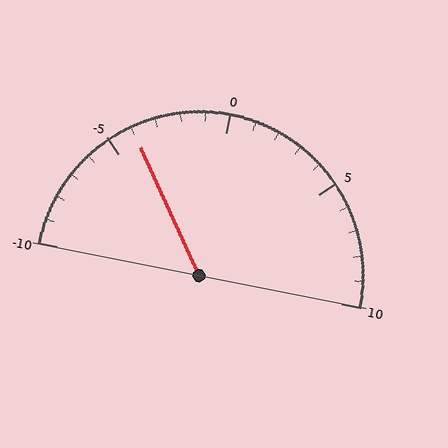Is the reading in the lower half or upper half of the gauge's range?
The reading is in the lower half of the range (-10 to 10).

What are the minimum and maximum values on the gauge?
The gauge ranges from -10 to 10.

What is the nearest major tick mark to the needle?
The nearest major tick mark is -5.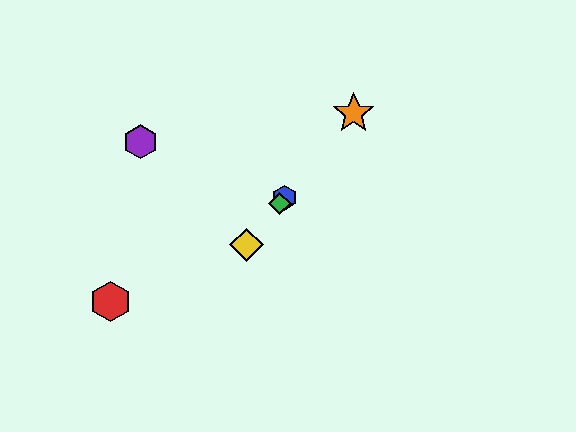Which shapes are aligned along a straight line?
The blue hexagon, the green diamond, the yellow diamond, the orange star are aligned along a straight line.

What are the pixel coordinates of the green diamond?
The green diamond is at (280, 204).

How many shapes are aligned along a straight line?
4 shapes (the blue hexagon, the green diamond, the yellow diamond, the orange star) are aligned along a straight line.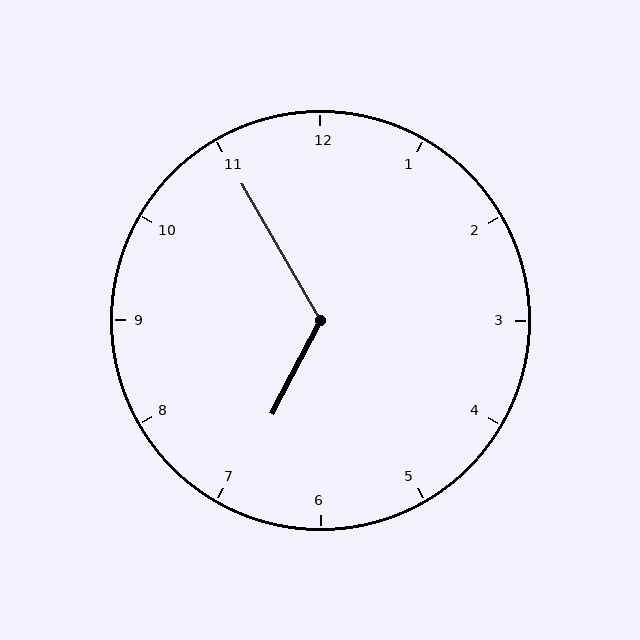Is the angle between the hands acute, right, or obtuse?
It is obtuse.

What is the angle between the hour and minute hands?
Approximately 122 degrees.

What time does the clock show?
6:55.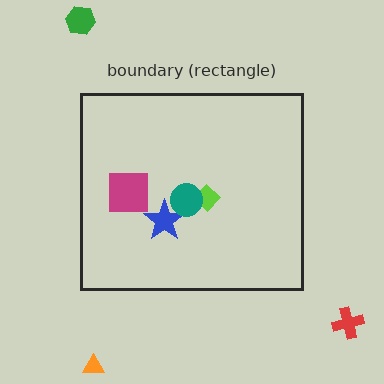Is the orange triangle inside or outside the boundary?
Outside.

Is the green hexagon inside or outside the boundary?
Outside.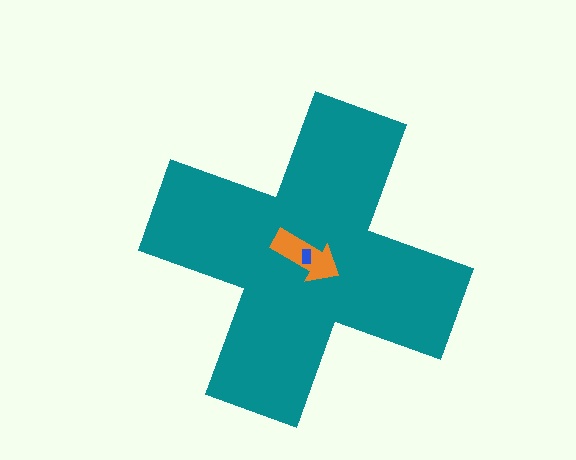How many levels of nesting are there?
3.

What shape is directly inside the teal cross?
The orange arrow.